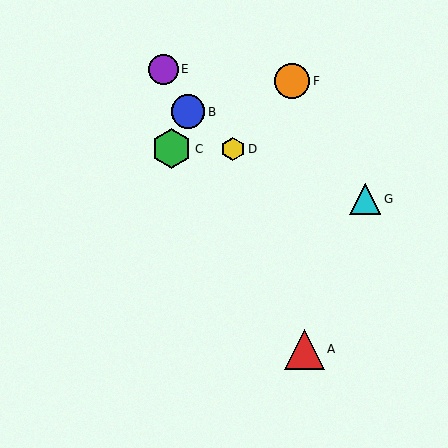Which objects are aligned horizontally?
Objects C, D are aligned horizontally.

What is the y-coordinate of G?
Object G is at y≈199.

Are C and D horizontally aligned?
Yes, both are at y≈149.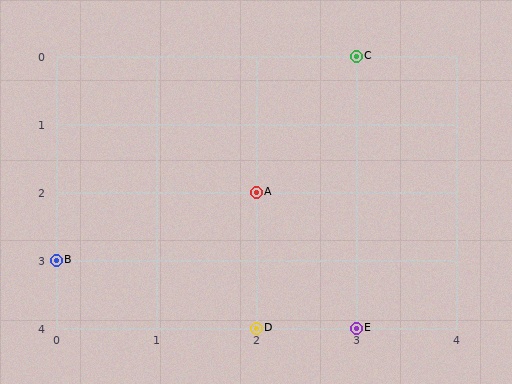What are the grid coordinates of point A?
Point A is at grid coordinates (2, 2).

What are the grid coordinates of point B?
Point B is at grid coordinates (0, 3).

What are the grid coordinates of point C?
Point C is at grid coordinates (3, 0).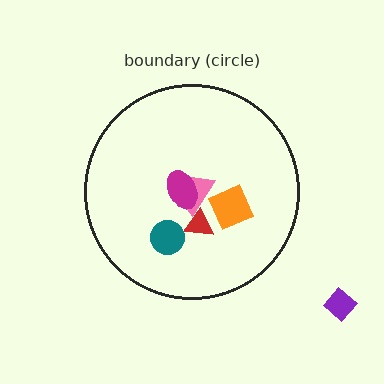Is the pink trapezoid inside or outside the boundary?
Inside.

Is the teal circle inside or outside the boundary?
Inside.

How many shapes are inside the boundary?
5 inside, 1 outside.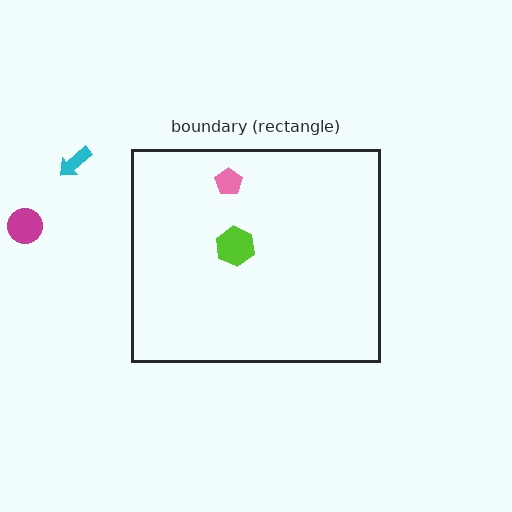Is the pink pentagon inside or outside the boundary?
Inside.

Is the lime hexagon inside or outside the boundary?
Inside.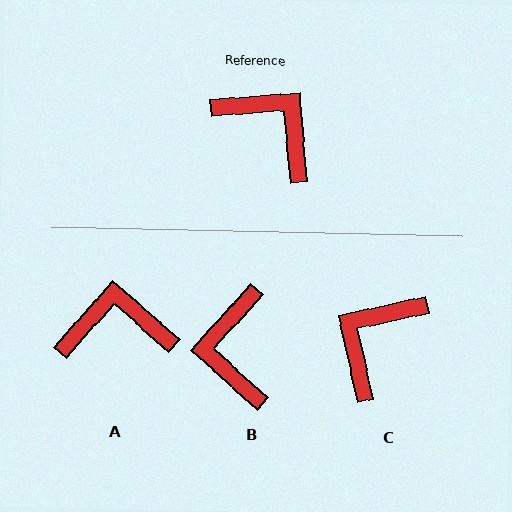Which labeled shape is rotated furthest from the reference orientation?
B, about 133 degrees away.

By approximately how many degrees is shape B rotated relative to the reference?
Approximately 133 degrees counter-clockwise.